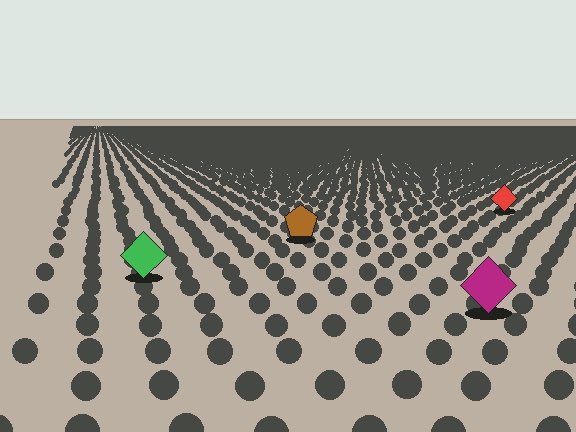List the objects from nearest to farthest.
From nearest to farthest: the magenta diamond, the green diamond, the brown pentagon, the red diamond.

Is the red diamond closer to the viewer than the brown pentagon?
No. The brown pentagon is closer — you can tell from the texture gradient: the ground texture is coarser near it.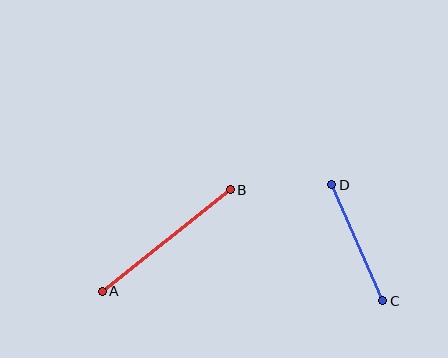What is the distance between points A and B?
The distance is approximately 163 pixels.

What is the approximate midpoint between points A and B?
The midpoint is at approximately (166, 241) pixels.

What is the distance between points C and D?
The distance is approximately 127 pixels.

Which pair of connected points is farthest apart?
Points A and B are farthest apart.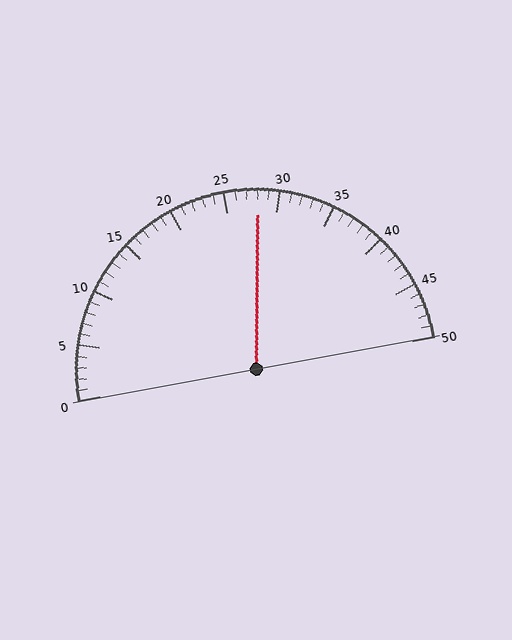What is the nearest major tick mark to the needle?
The nearest major tick mark is 30.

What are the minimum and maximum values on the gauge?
The gauge ranges from 0 to 50.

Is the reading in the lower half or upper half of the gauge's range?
The reading is in the upper half of the range (0 to 50).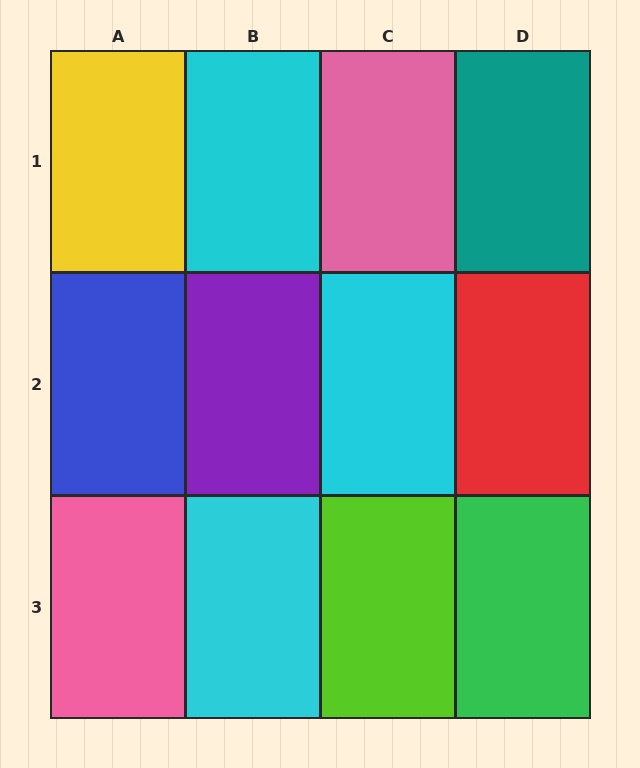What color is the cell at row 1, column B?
Cyan.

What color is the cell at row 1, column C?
Pink.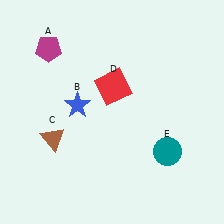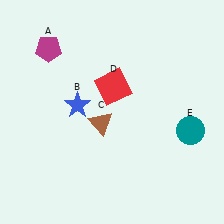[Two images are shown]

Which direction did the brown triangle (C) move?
The brown triangle (C) moved right.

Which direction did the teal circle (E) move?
The teal circle (E) moved right.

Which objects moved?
The objects that moved are: the brown triangle (C), the teal circle (E).